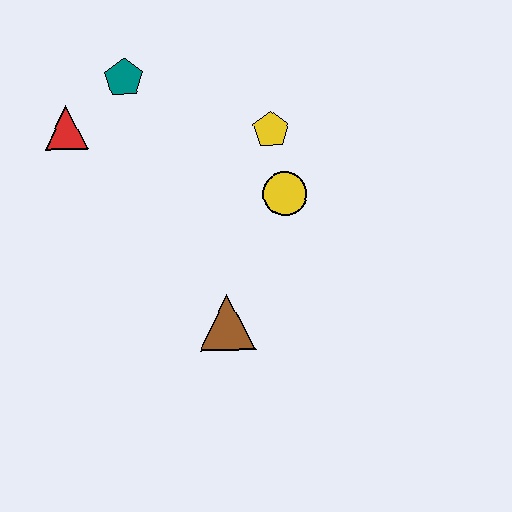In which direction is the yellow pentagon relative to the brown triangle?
The yellow pentagon is above the brown triangle.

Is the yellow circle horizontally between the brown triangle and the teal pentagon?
No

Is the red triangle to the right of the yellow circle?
No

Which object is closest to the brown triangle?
The yellow circle is closest to the brown triangle.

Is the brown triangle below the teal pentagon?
Yes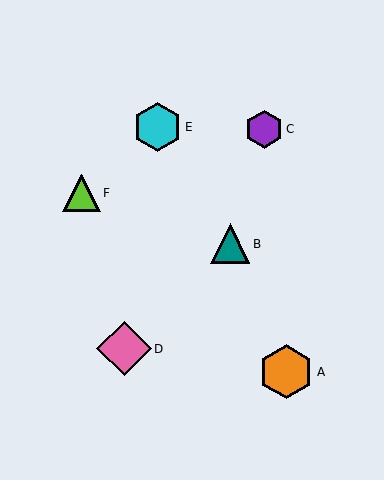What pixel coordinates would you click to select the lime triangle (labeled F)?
Click at (82, 193) to select the lime triangle F.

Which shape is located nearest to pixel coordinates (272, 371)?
The orange hexagon (labeled A) at (286, 372) is nearest to that location.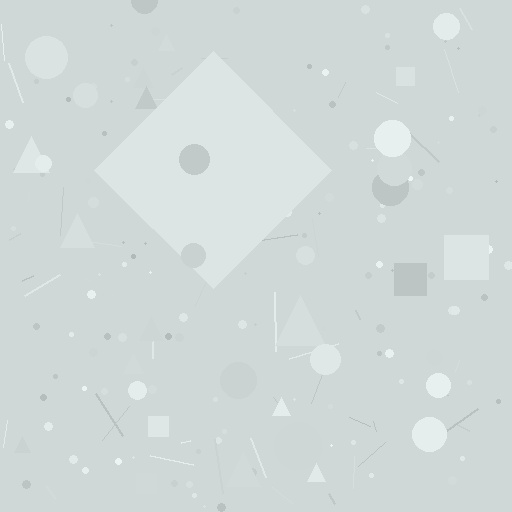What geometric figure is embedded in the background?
A diamond is embedded in the background.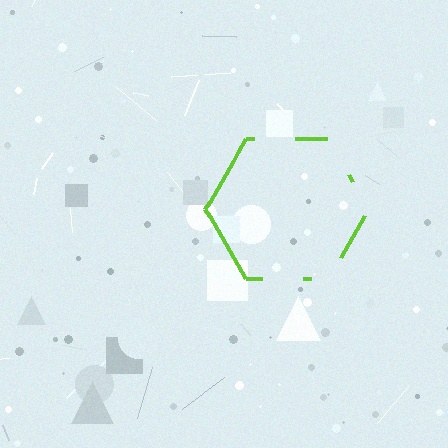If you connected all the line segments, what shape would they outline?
They would outline a hexagon.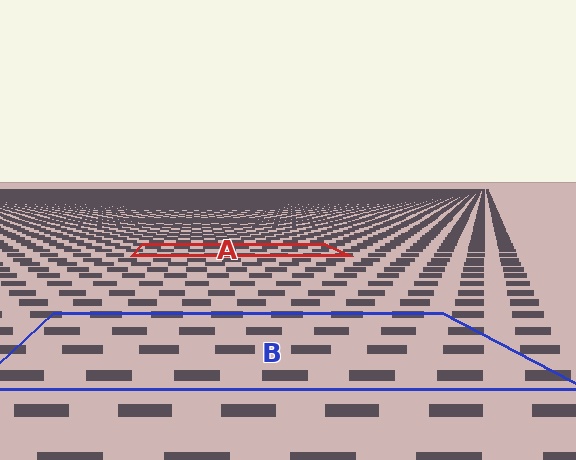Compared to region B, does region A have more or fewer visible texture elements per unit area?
Region A has more texture elements per unit area — they are packed more densely because it is farther away.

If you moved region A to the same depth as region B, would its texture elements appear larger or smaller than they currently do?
They would appear larger. At a closer depth, the same texture elements are projected at a bigger on-screen size.